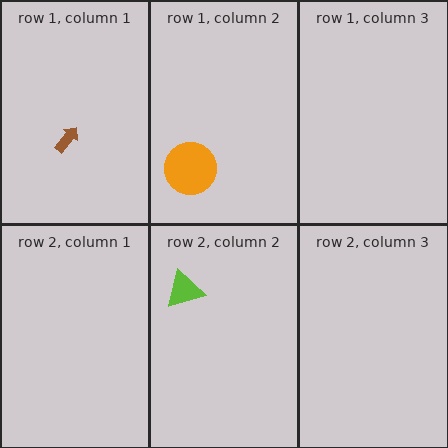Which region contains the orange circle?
The row 1, column 2 region.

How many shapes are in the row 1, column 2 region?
1.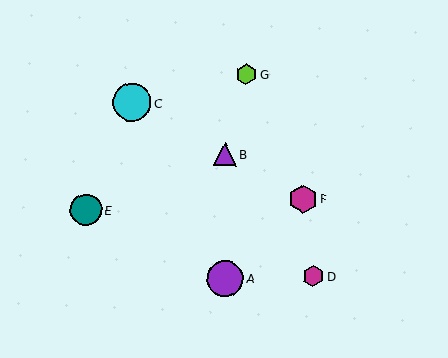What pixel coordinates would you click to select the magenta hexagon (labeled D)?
Click at (314, 276) to select the magenta hexagon D.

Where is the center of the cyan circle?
The center of the cyan circle is at (132, 102).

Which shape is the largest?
The cyan circle (labeled C) is the largest.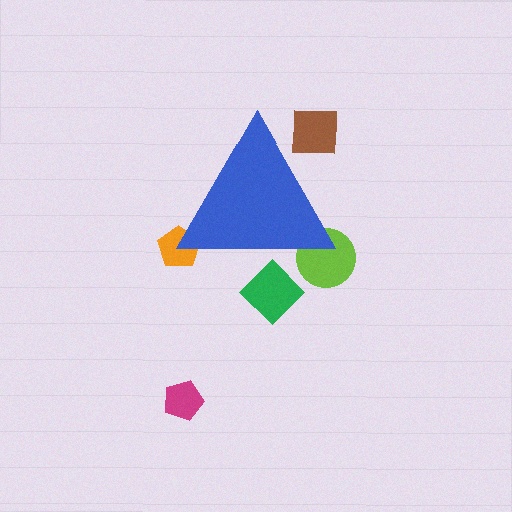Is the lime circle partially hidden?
Yes, the lime circle is partially hidden behind the blue triangle.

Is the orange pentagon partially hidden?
Yes, the orange pentagon is partially hidden behind the blue triangle.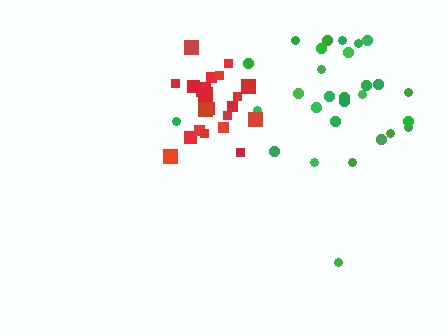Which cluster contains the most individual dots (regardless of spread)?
Green (29).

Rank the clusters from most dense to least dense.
red, green.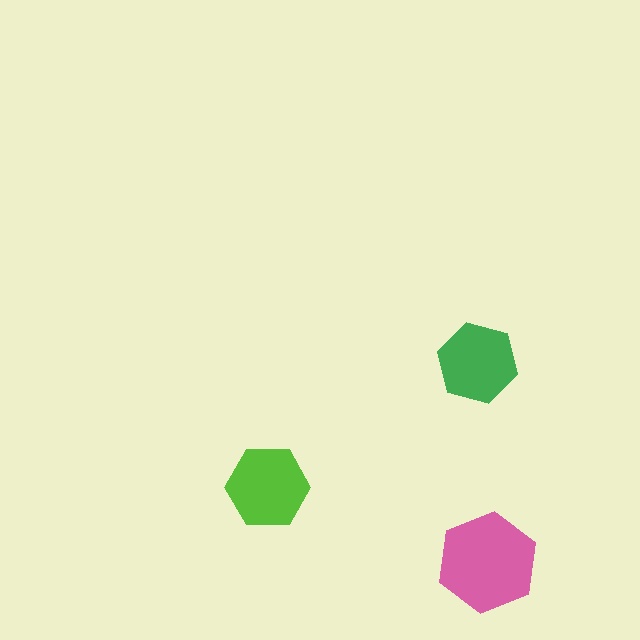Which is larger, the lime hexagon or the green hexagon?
The lime one.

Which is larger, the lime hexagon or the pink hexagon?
The pink one.